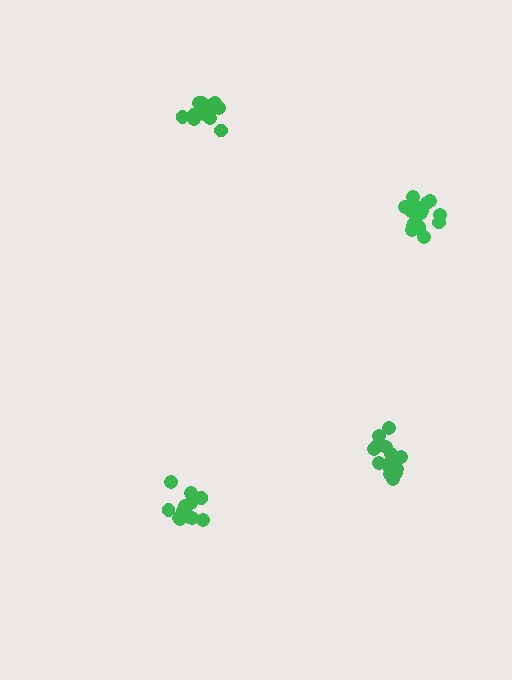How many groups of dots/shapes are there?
There are 4 groups.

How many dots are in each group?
Group 1: 14 dots, Group 2: 14 dots, Group 3: 15 dots, Group 4: 19 dots (62 total).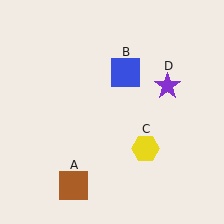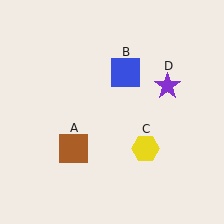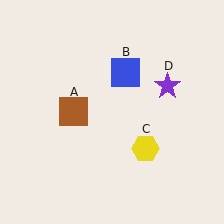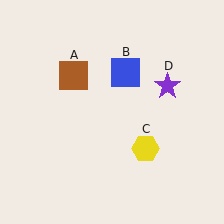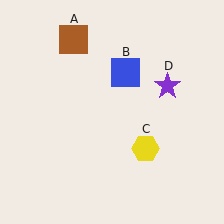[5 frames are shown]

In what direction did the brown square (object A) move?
The brown square (object A) moved up.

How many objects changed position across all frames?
1 object changed position: brown square (object A).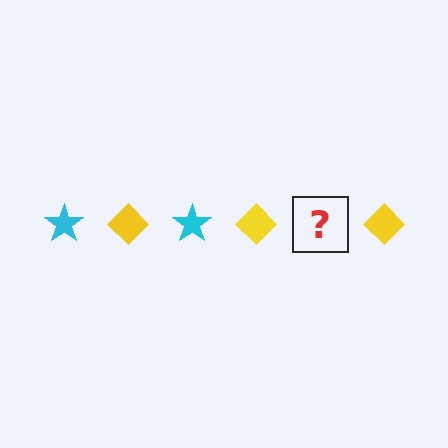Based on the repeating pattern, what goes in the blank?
The blank should be a cyan star.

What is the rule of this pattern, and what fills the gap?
The rule is that the pattern alternates between cyan star and yellow diamond. The gap should be filled with a cyan star.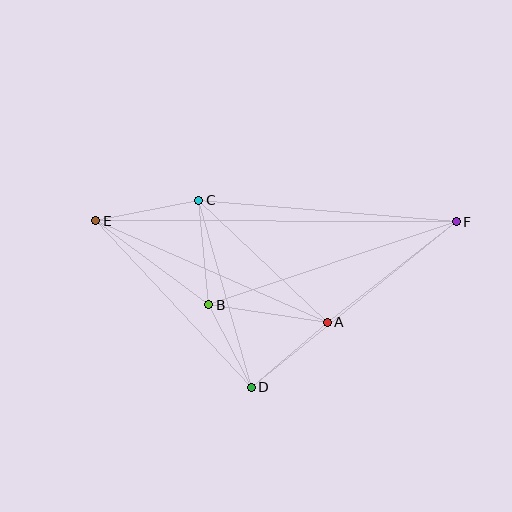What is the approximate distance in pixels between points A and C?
The distance between A and C is approximately 177 pixels.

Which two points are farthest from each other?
Points E and F are farthest from each other.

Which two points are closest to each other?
Points B and D are closest to each other.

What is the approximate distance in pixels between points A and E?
The distance between A and E is approximately 253 pixels.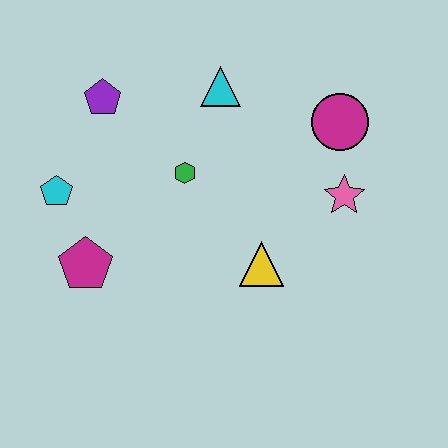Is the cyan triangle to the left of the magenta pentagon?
No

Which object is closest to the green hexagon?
The cyan triangle is closest to the green hexagon.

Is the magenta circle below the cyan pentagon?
No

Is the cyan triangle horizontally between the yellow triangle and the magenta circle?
No